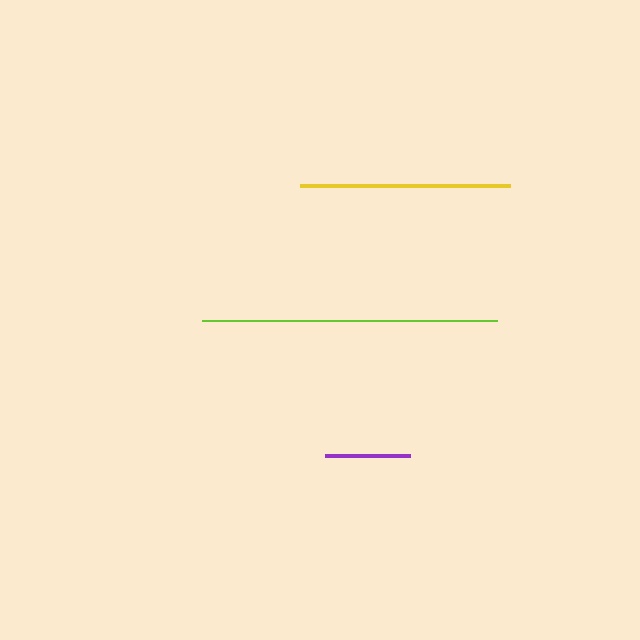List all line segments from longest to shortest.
From longest to shortest: lime, yellow, purple.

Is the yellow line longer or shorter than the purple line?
The yellow line is longer than the purple line.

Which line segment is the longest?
The lime line is the longest at approximately 295 pixels.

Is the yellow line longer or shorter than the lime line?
The lime line is longer than the yellow line.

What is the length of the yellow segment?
The yellow segment is approximately 210 pixels long.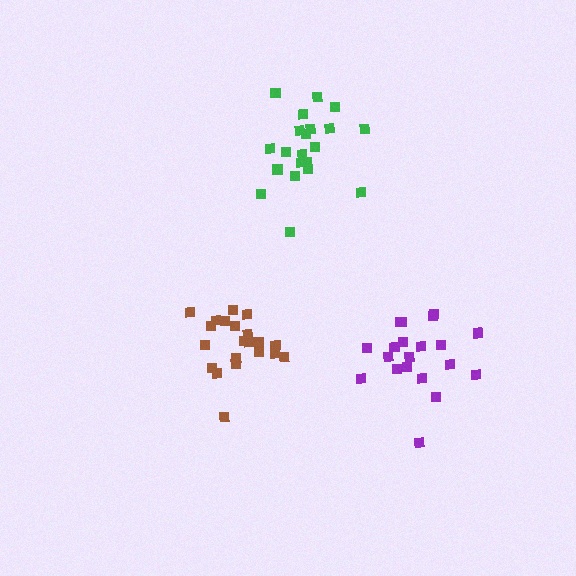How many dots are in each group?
Group 1: 21 dots, Group 2: 20 dots, Group 3: 21 dots (62 total).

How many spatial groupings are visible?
There are 3 spatial groupings.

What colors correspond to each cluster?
The clusters are colored: green, purple, brown.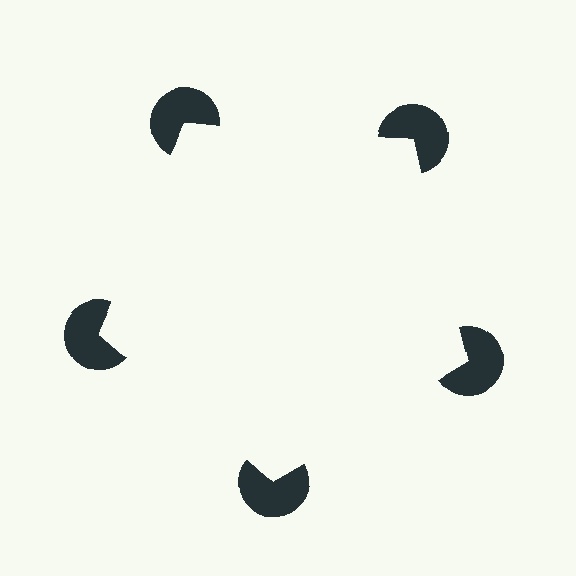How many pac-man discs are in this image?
There are 5 — one at each vertex of the illusory pentagon.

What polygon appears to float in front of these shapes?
An illusory pentagon — its edges are inferred from the aligned wedge cuts in the pac-man discs, not physically drawn.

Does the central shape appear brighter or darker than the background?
It typically appears slightly brighter than the background, even though no actual brightness change is drawn.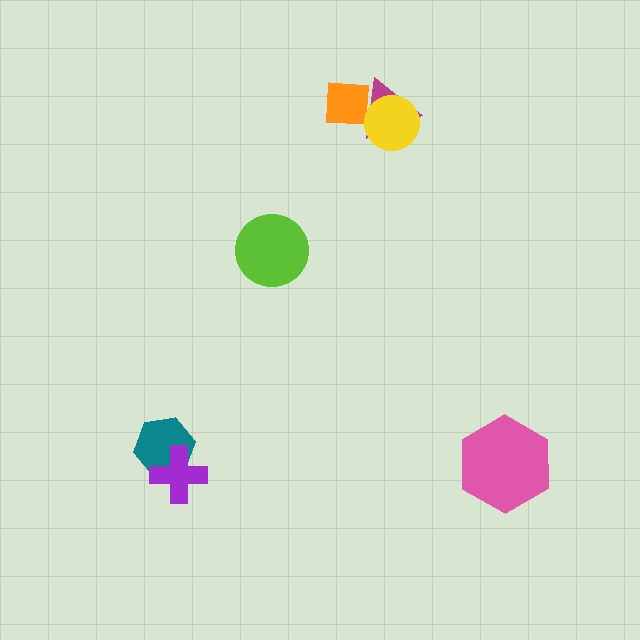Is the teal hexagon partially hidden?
Yes, it is partially covered by another shape.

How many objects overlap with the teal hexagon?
1 object overlaps with the teal hexagon.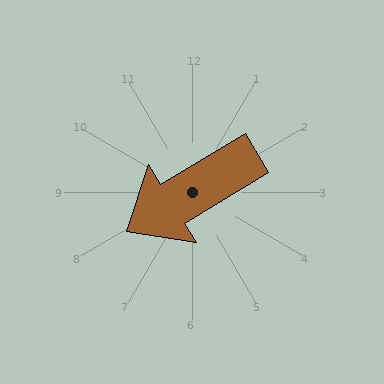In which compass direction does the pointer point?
Southwest.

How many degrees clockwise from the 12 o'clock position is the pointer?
Approximately 239 degrees.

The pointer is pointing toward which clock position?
Roughly 8 o'clock.